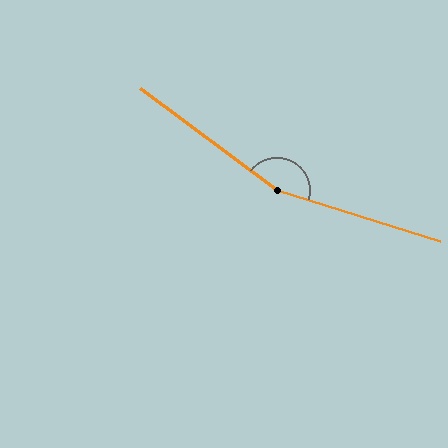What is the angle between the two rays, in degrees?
Approximately 160 degrees.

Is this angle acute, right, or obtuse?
It is obtuse.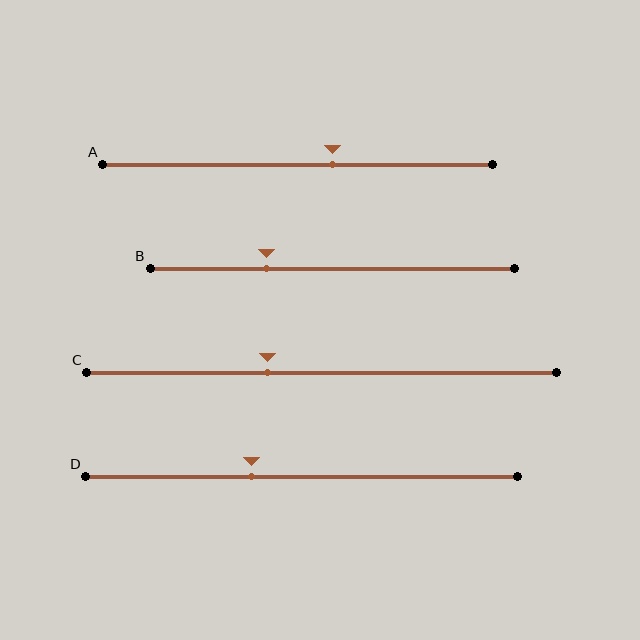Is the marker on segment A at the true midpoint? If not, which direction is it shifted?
No, the marker on segment A is shifted to the right by about 9% of the segment length.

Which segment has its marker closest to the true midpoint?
Segment A has its marker closest to the true midpoint.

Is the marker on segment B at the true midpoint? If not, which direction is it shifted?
No, the marker on segment B is shifted to the left by about 18% of the segment length.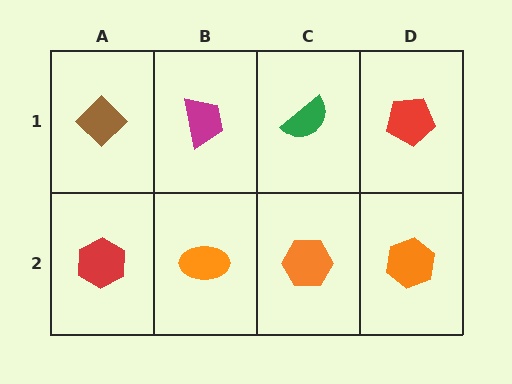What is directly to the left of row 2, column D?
An orange hexagon.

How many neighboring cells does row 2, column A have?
2.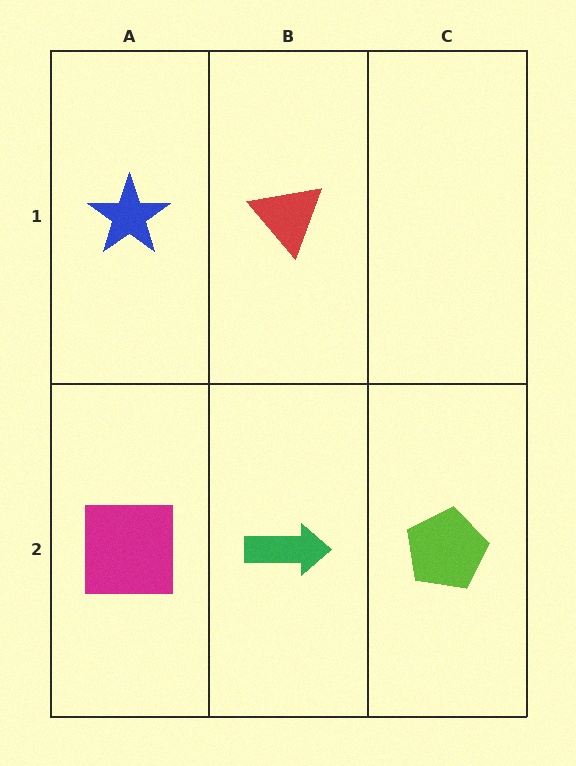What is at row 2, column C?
A lime pentagon.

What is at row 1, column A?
A blue star.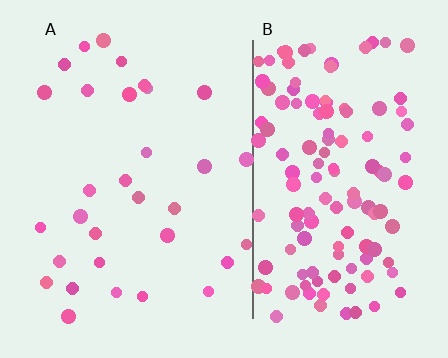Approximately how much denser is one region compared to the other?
Approximately 4.2× — region B over region A.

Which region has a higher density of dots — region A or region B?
B (the right).